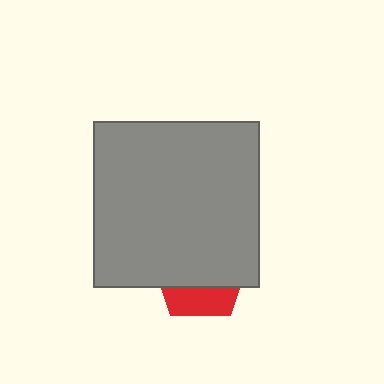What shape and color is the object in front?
The object in front is a gray square.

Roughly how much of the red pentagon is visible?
A small part of it is visible (roughly 31%).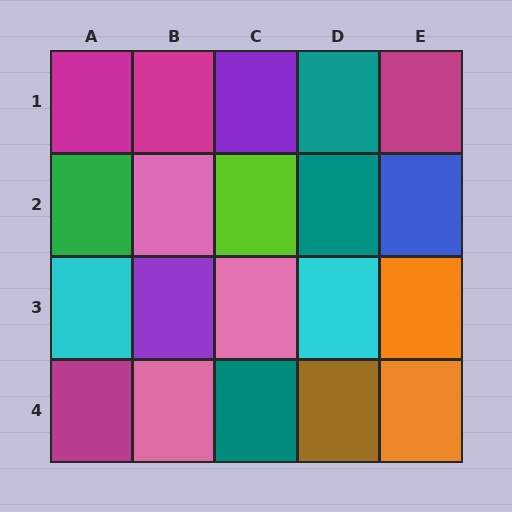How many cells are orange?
2 cells are orange.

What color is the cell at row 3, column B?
Purple.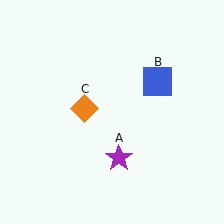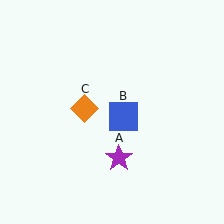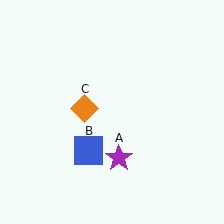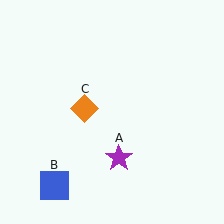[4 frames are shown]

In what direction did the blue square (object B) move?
The blue square (object B) moved down and to the left.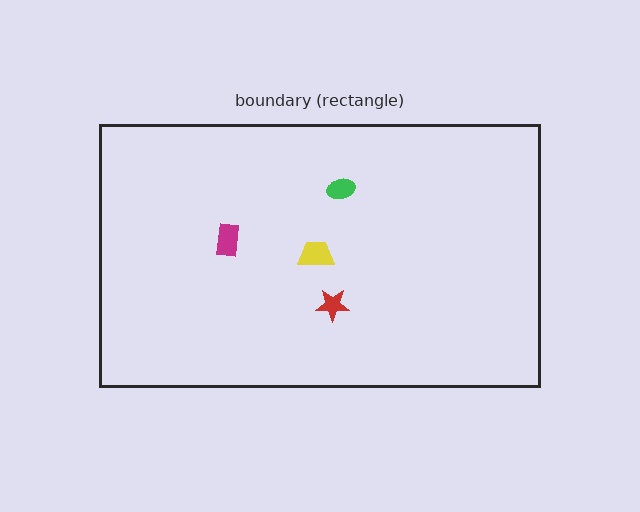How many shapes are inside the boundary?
4 inside, 0 outside.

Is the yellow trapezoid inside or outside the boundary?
Inside.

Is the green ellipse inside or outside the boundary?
Inside.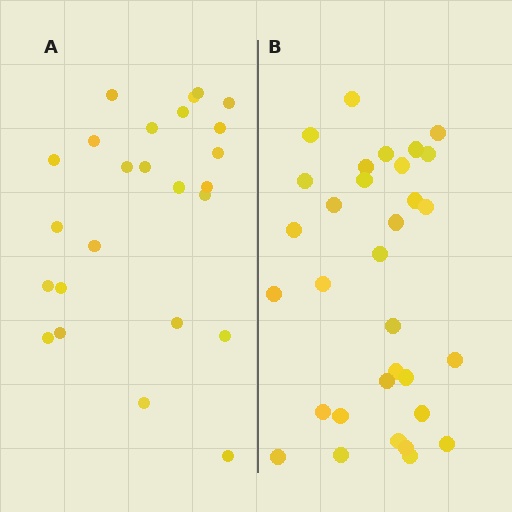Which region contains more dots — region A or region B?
Region B (the right region) has more dots.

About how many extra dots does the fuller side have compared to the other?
Region B has roughly 8 or so more dots than region A.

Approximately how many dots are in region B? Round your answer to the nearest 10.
About 30 dots. (The exact count is 32, which rounds to 30.)